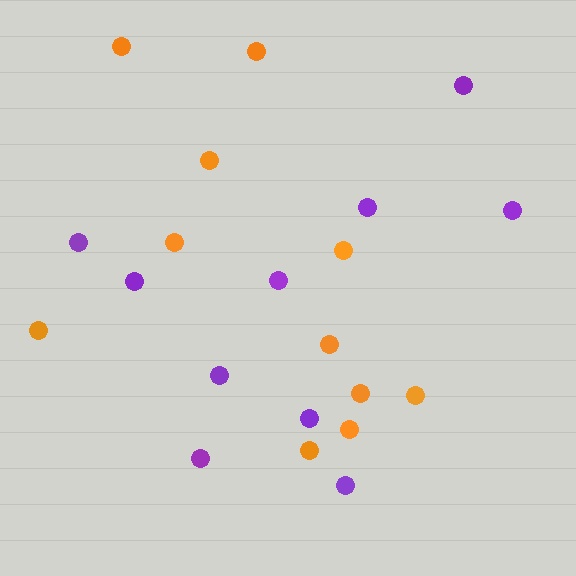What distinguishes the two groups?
There are 2 groups: one group of purple circles (10) and one group of orange circles (11).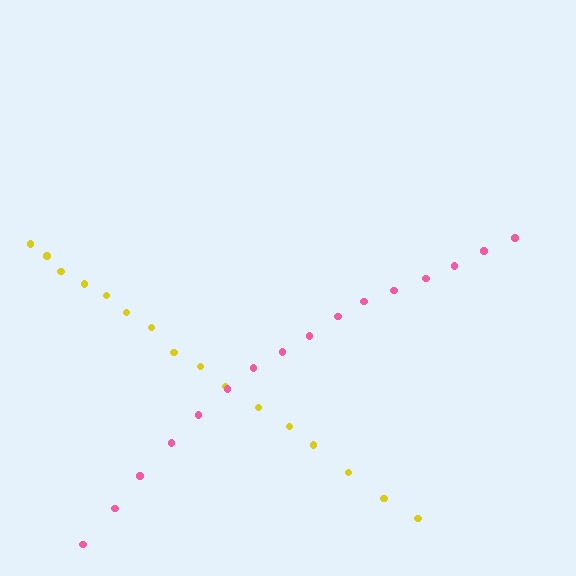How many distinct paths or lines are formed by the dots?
There are 2 distinct paths.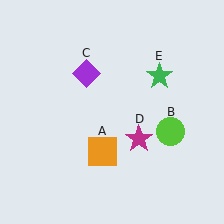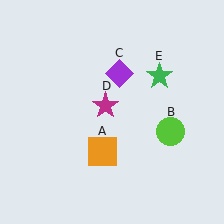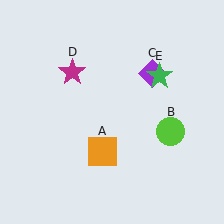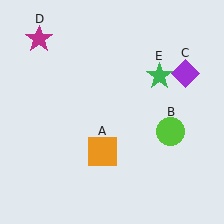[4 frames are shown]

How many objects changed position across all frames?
2 objects changed position: purple diamond (object C), magenta star (object D).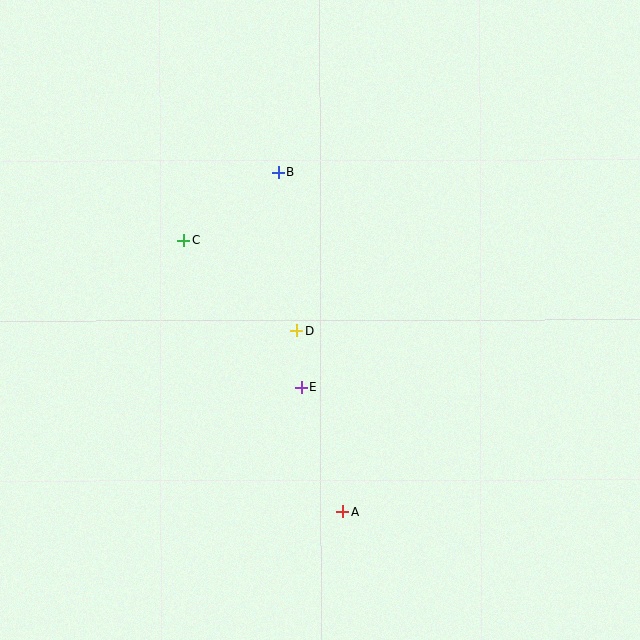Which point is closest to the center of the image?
Point D at (297, 331) is closest to the center.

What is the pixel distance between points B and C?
The distance between B and C is 116 pixels.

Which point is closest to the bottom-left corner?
Point A is closest to the bottom-left corner.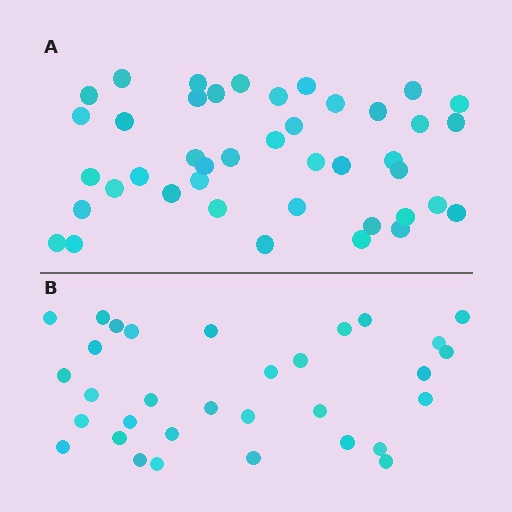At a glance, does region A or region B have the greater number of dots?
Region A (the top region) has more dots.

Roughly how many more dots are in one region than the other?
Region A has roughly 10 or so more dots than region B.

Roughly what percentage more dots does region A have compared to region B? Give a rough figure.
About 30% more.